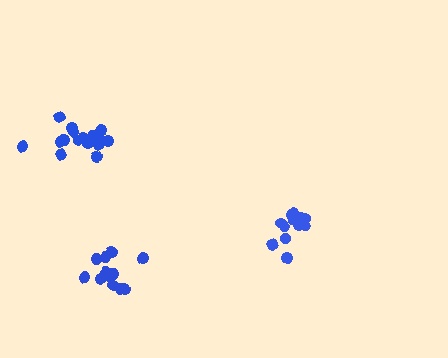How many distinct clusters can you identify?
There are 3 distinct clusters.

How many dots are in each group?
Group 1: 16 dots, Group 2: 13 dots, Group 3: 14 dots (43 total).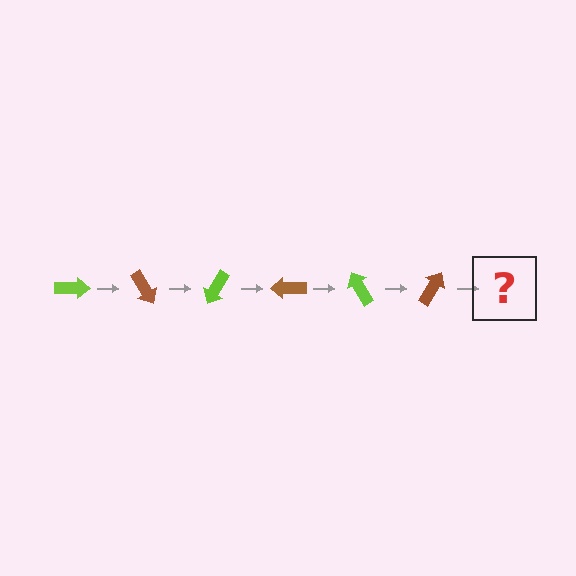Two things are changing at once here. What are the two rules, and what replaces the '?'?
The two rules are that it rotates 60 degrees each step and the color cycles through lime and brown. The '?' should be a lime arrow, rotated 360 degrees from the start.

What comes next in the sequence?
The next element should be a lime arrow, rotated 360 degrees from the start.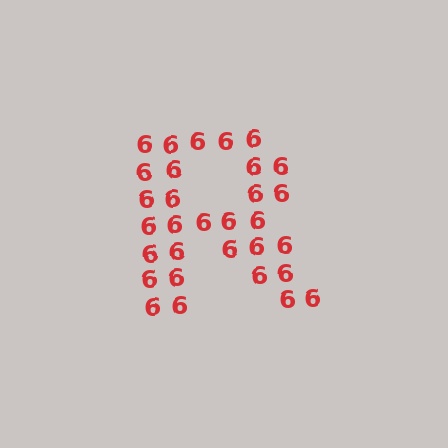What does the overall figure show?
The overall figure shows the letter R.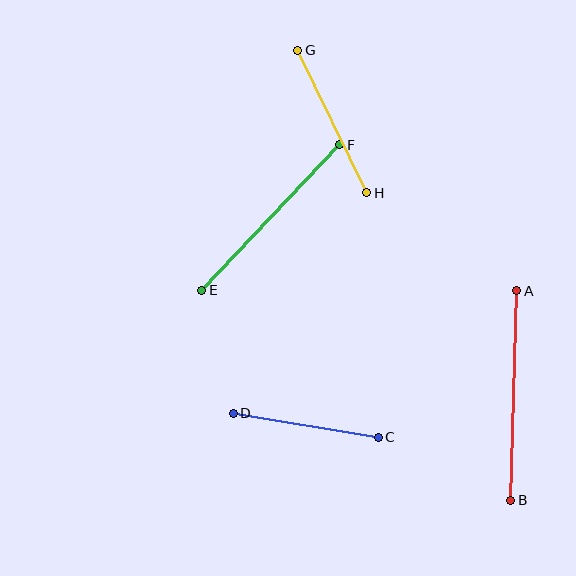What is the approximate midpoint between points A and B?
The midpoint is at approximately (514, 395) pixels.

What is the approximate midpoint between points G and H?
The midpoint is at approximately (332, 121) pixels.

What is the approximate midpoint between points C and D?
The midpoint is at approximately (306, 425) pixels.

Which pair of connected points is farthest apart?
Points A and B are farthest apart.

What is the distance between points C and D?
The distance is approximately 147 pixels.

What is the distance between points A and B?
The distance is approximately 210 pixels.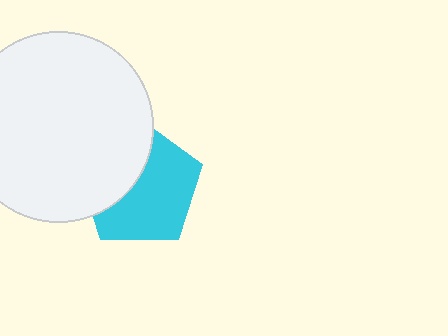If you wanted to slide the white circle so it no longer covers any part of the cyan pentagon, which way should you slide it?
Slide it left — that is the most direct way to separate the two shapes.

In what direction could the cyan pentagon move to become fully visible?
The cyan pentagon could move right. That would shift it out from behind the white circle entirely.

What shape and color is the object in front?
The object in front is a white circle.